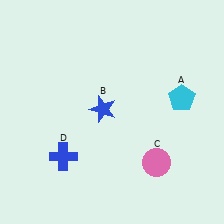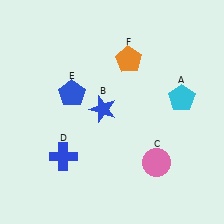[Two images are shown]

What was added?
A blue pentagon (E), an orange pentagon (F) were added in Image 2.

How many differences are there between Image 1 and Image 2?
There are 2 differences between the two images.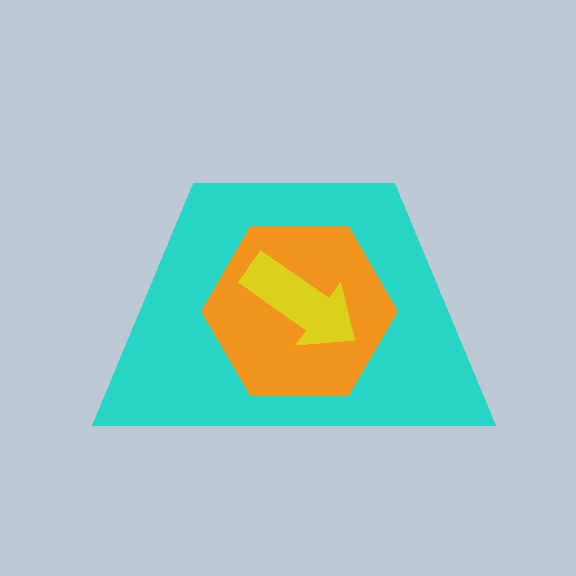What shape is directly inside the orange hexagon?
The yellow arrow.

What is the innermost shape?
The yellow arrow.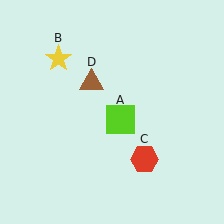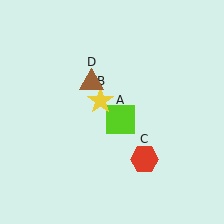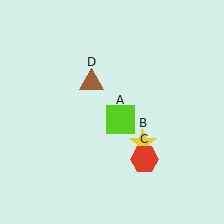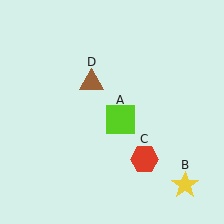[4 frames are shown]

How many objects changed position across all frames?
1 object changed position: yellow star (object B).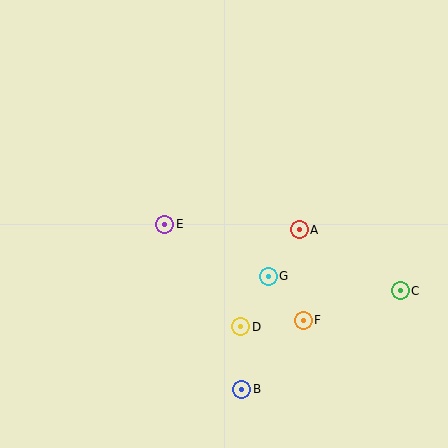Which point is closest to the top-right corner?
Point A is closest to the top-right corner.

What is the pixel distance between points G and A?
The distance between G and A is 56 pixels.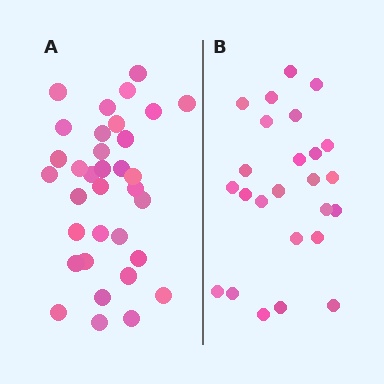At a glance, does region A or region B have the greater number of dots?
Region A (the left region) has more dots.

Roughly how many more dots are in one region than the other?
Region A has roughly 8 or so more dots than region B.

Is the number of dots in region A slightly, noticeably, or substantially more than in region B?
Region A has noticeably more, but not dramatically so. The ratio is roughly 1.4 to 1.